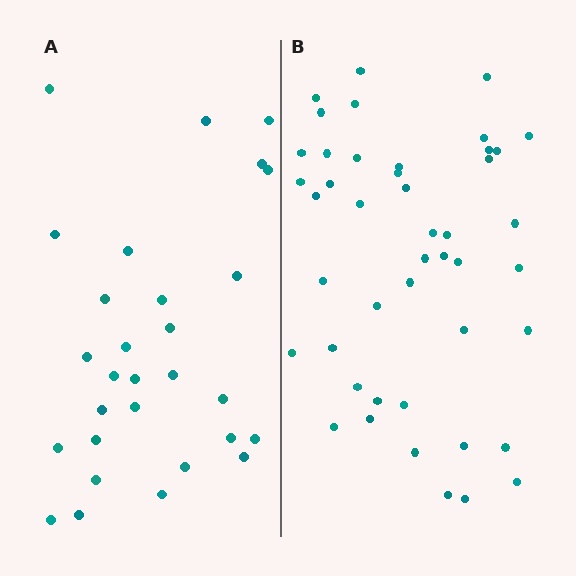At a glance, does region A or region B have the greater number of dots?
Region B (the right region) has more dots.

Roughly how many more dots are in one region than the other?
Region B has approximately 15 more dots than region A.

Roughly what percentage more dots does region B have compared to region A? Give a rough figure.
About 55% more.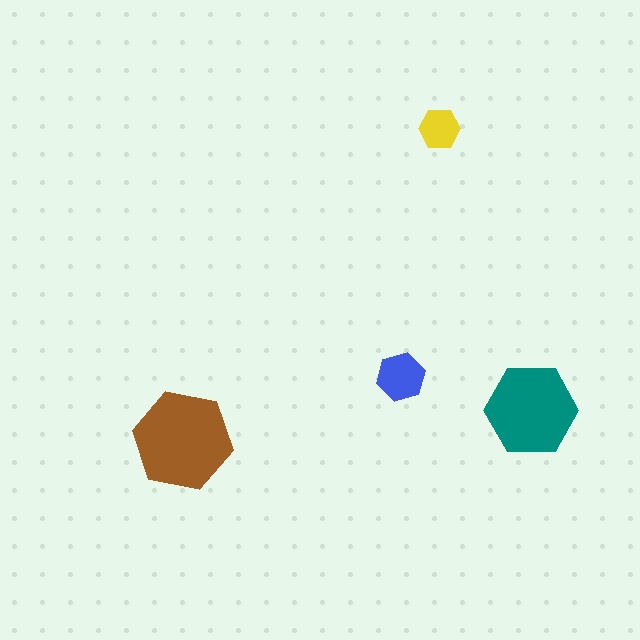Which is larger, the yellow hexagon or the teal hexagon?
The teal one.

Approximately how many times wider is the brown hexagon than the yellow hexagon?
About 2.5 times wider.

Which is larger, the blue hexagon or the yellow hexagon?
The blue one.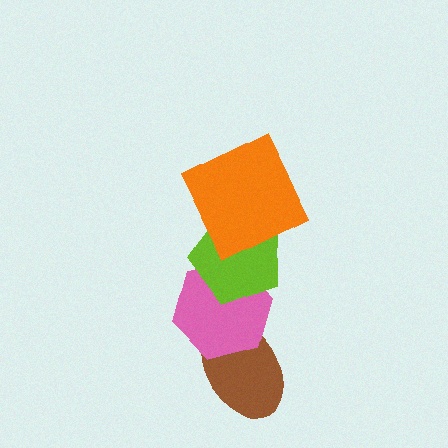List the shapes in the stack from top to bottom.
From top to bottom: the orange square, the lime pentagon, the pink hexagon, the brown ellipse.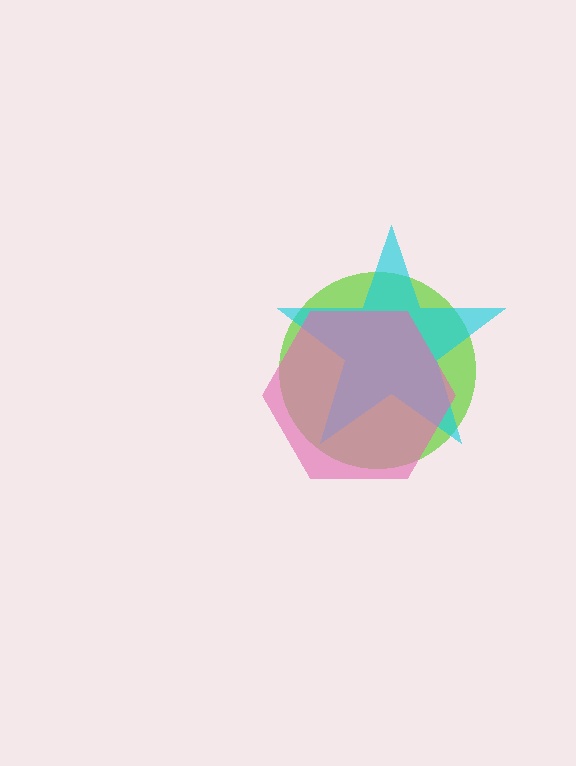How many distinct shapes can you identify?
There are 3 distinct shapes: a lime circle, a cyan star, a pink hexagon.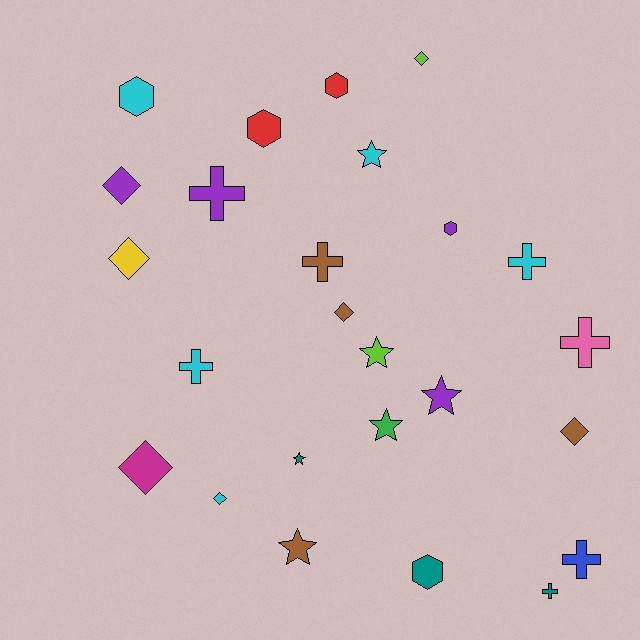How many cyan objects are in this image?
There are 5 cyan objects.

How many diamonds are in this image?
There are 7 diamonds.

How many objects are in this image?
There are 25 objects.